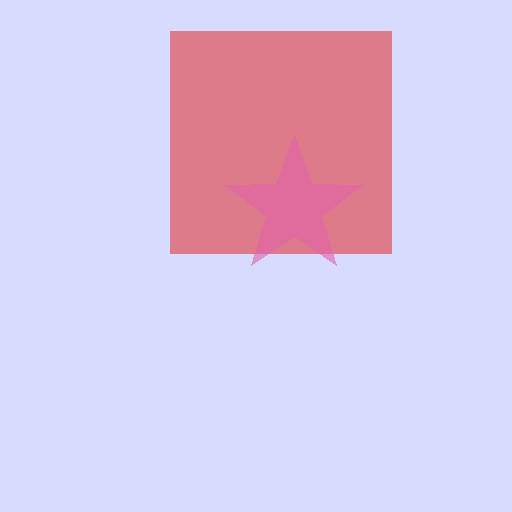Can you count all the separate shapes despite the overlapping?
Yes, there are 2 separate shapes.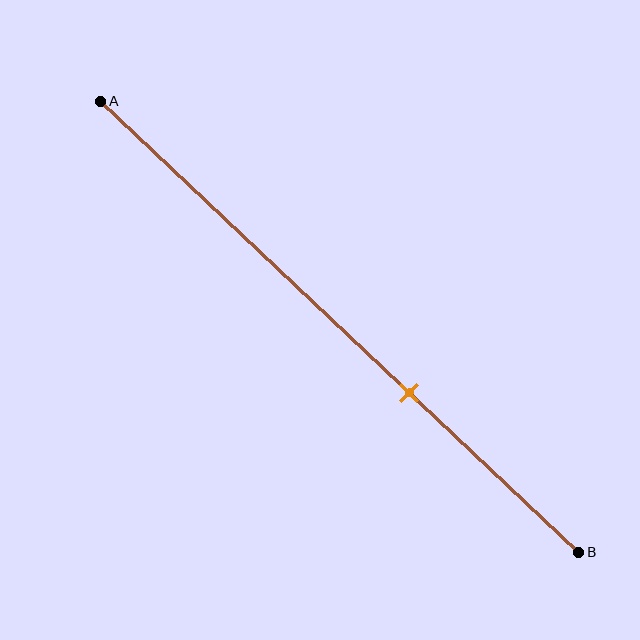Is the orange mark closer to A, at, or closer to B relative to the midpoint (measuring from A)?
The orange mark is closer to point B than the midpoint of segment AB.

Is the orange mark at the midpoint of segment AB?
No, the mark is at about 65% from A, not at the 50% midpoint.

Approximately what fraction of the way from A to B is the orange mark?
The orange mark is approximately 65% of the way from A to B.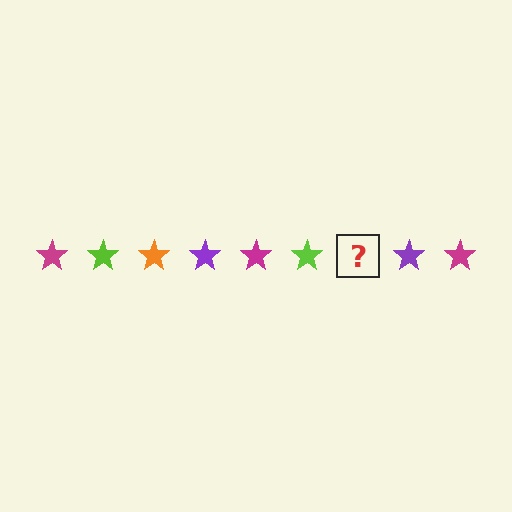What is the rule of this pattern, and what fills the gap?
The rule is that the pattern cycles through magenta, lime, orange, purple stars. The gap should be filled with an orange star.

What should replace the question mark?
The question mark should be replaced with an orange star.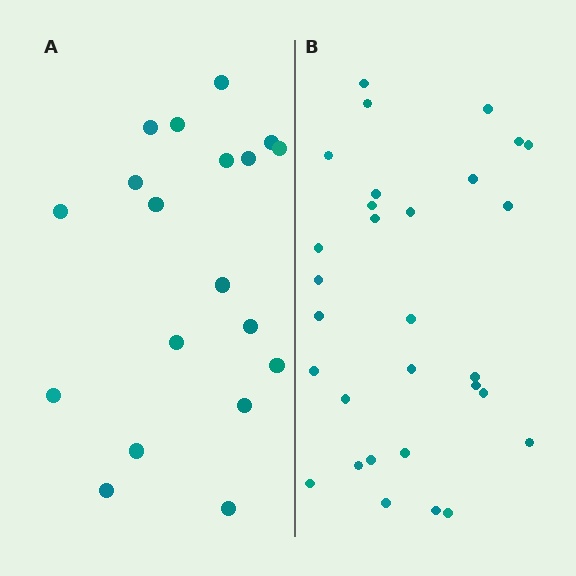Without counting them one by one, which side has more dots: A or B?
Region B (the right region) has more dots.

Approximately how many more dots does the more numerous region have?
Region B has roughly 12 or so more dots than region A.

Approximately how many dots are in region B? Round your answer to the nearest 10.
About 30 dots.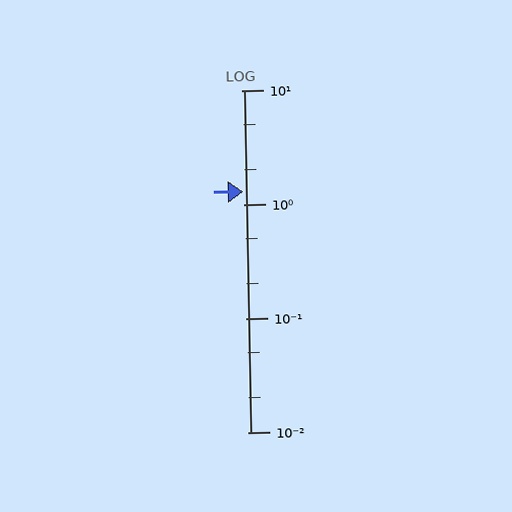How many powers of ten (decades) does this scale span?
The scale spans 3 decades, from 0.01 to 10.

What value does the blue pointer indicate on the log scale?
The pointer indicates approximately 1.3.